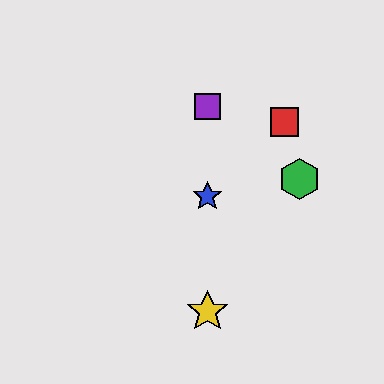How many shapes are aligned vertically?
3 shapes (the blue star, the yellow star, the purple square) are aligned vertically.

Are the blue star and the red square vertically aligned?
No, the blue star is at x≈207 and the red square is at x≈285.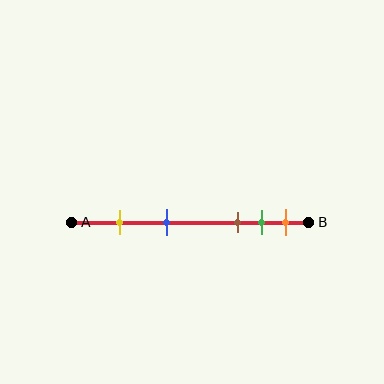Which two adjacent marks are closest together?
The green and orange marks are the closest adjacent pair.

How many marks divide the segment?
There are 5 marks dividing the segment.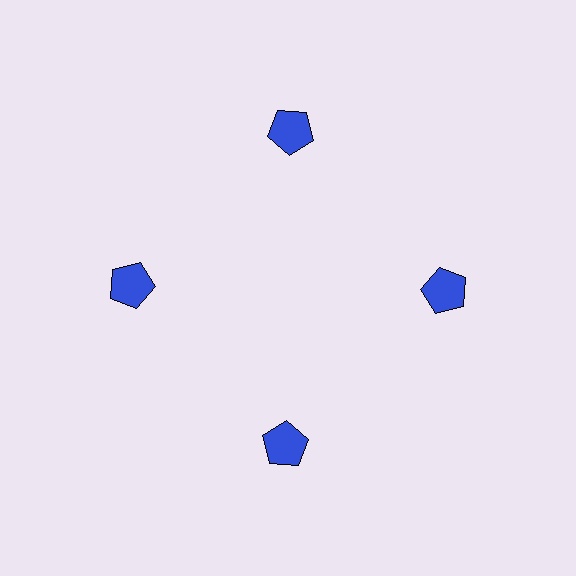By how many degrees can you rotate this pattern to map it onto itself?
The pattern maps onto itself every 90 degrees of rotation.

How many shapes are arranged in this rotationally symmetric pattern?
There are 4 shapes, arranged in 4 groups of 1.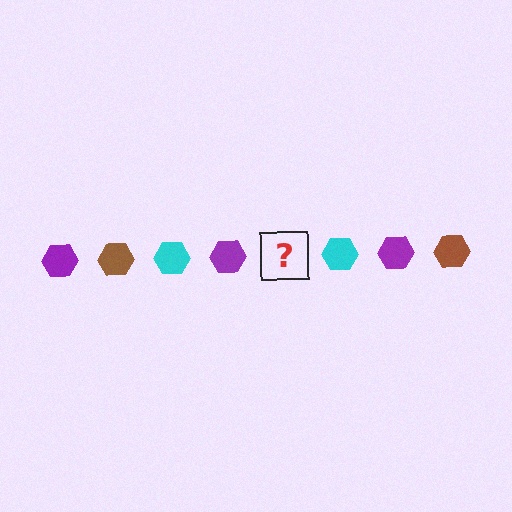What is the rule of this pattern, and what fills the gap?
The rule is that the pattern cycles through purple, brown, cyan hexagons. The gap should be filled with a brown hexagon.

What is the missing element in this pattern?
The missing element is a brown hexagon.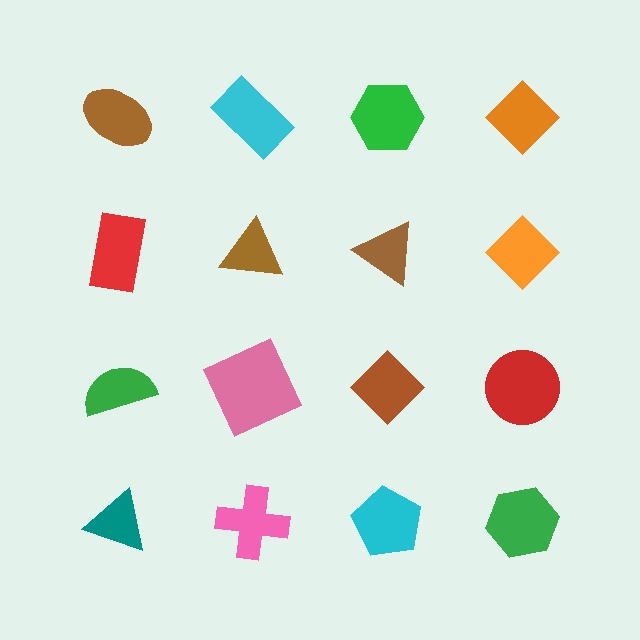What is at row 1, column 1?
A brown ellipse.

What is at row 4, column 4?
A green hexagon.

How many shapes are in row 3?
4 shapes.